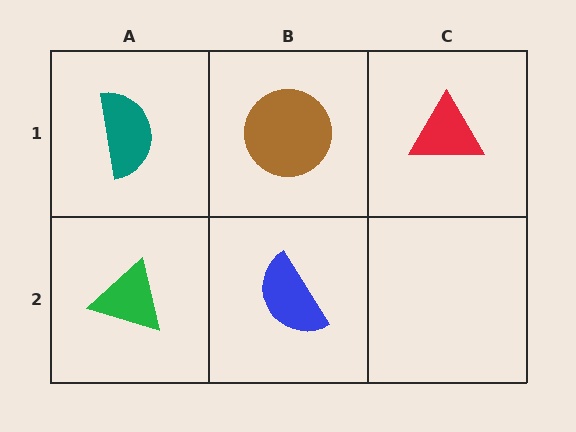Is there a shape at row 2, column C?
No, that cell is empty.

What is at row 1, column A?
A teal semicircle.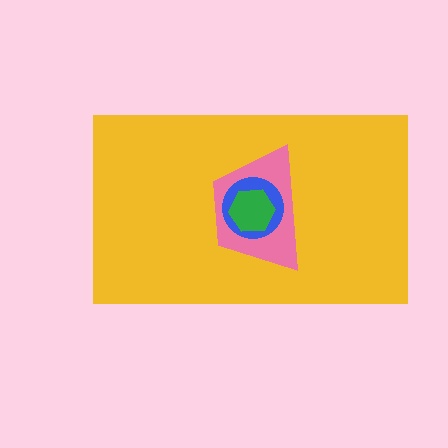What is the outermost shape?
The yellow rectangle.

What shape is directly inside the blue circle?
The green hexagon.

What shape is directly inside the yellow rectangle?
The pink trapezoid.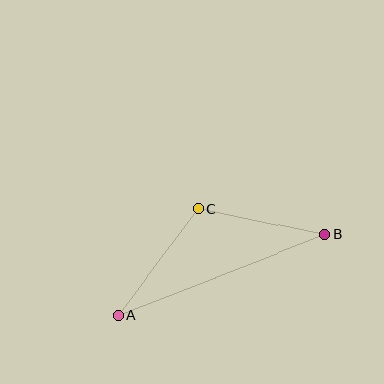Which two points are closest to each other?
Points B and C are closest to each other.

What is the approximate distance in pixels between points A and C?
The distance between A and C is approximately 134 pixels.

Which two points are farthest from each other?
Points A and B are farthest from each other.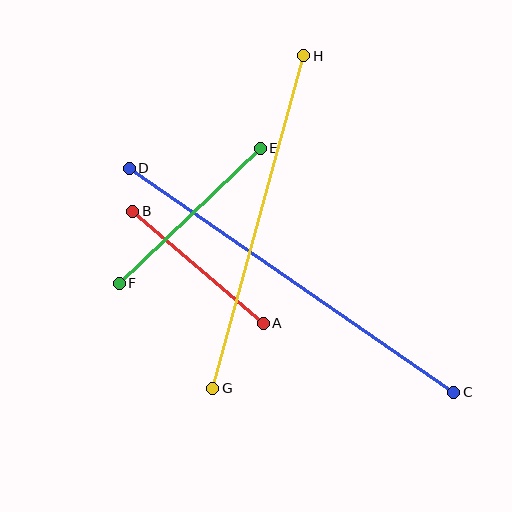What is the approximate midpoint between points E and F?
The midpoint is at approximately (190, 216) pixels.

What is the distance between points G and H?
The distance is approximately 345 pixels.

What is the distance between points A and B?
The distance is approximately 172 pixels.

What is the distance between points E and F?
The distance is approximately 195 pixels.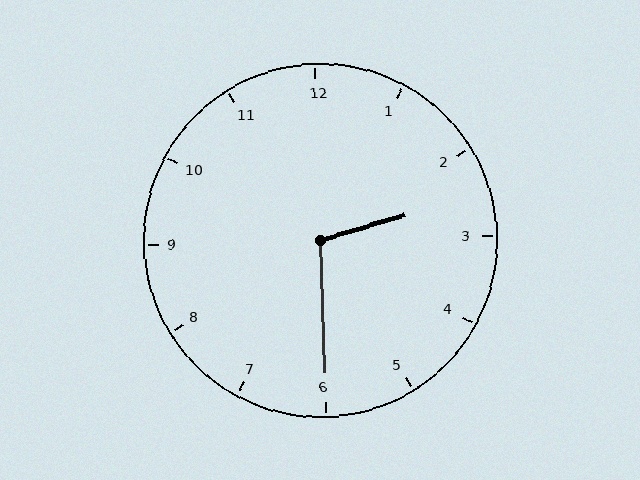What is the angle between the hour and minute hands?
Approximately 105 degrees.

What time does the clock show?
2:30.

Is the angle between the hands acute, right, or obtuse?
It is obtuse.